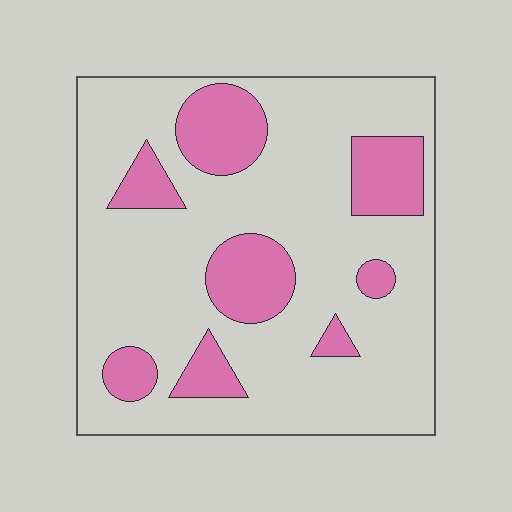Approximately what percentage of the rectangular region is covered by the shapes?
Approximately 25%.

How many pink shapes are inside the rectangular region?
8.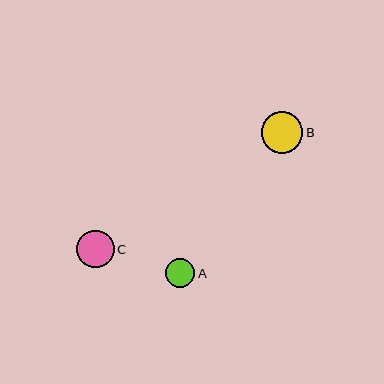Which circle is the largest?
Circle B is the largest with a size of approximately 41 pixels.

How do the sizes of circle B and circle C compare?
Circle B and circle C are approximately the same size.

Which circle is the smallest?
Circle A is the smallest with a size of approximately 29 pixels.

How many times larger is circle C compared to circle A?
Circle C is approximately 1.3 times the size of circle A.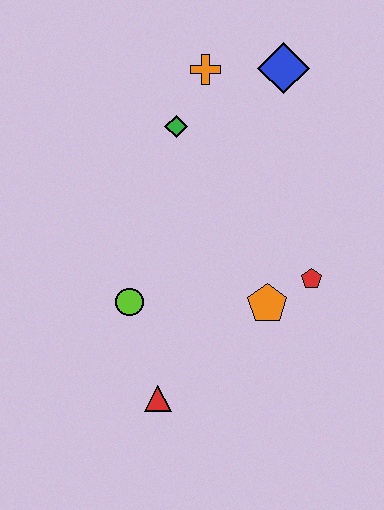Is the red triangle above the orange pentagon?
No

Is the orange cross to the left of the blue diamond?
Yes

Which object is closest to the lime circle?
The red triangle is closest to the lime circle.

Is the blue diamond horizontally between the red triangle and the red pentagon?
Yes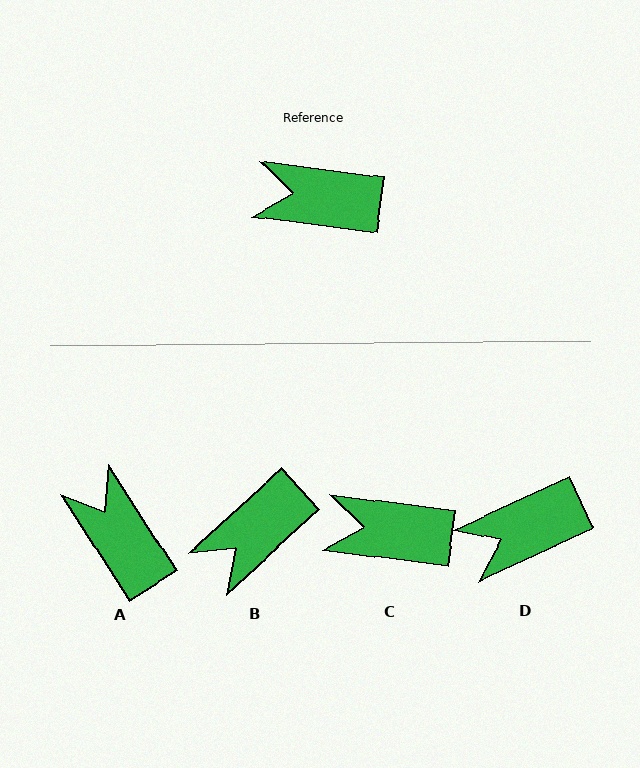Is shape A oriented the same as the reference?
No, it is off by about 50 degrees.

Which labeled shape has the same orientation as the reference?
C.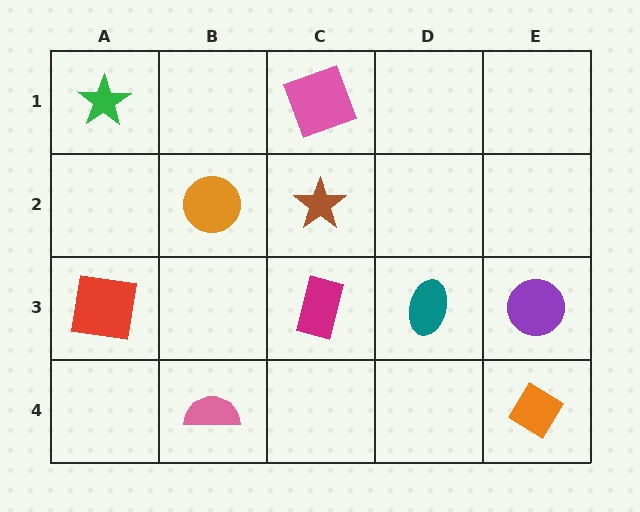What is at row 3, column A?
A red square.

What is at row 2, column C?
A brown star.